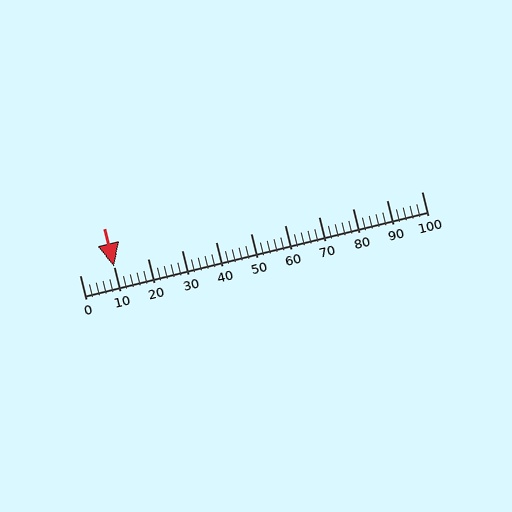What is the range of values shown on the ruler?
The ruler shows values from 0 to 100.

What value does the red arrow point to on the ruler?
The red arrow points to approximately 10.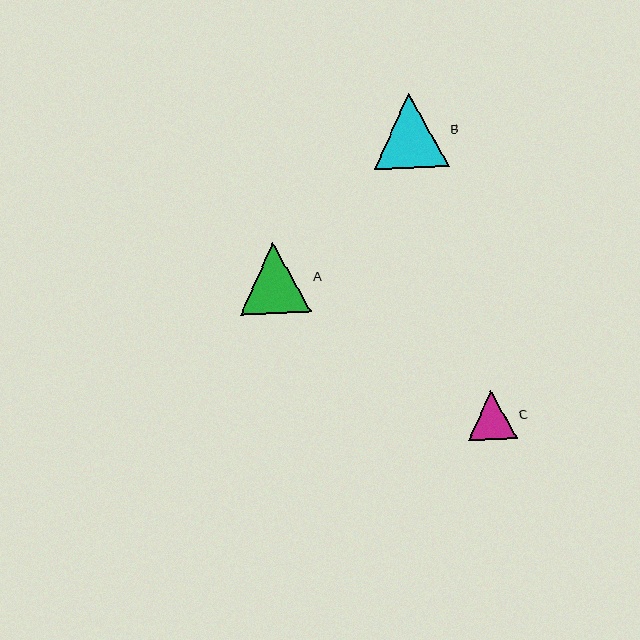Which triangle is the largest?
Triangle B is the largest with a size of approximately 75 pixels.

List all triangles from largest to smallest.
From largest to smallest: B, A, C.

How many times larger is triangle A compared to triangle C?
Triangle A is approximately 1.5 times the size of triangle C.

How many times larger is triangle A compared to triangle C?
Triangle A is approximately 1.5 times the size of triangle C.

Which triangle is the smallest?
Triangle C is the smallest with a size of approximately 49 pixels.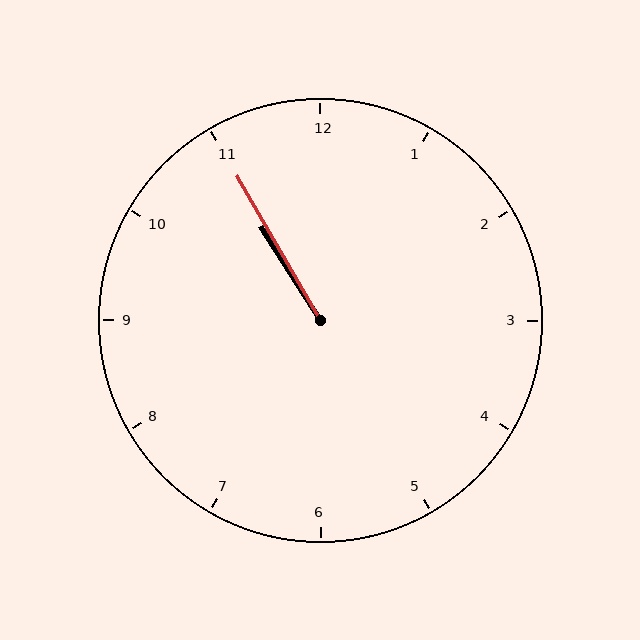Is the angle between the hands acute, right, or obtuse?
It is acute.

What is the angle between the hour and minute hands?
Approximately 2 degrees.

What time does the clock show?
10:55.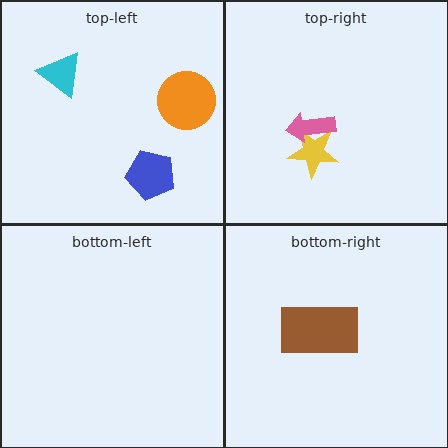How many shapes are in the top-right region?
2.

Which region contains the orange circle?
The top-left region.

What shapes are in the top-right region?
The yellow star, the pink arrow.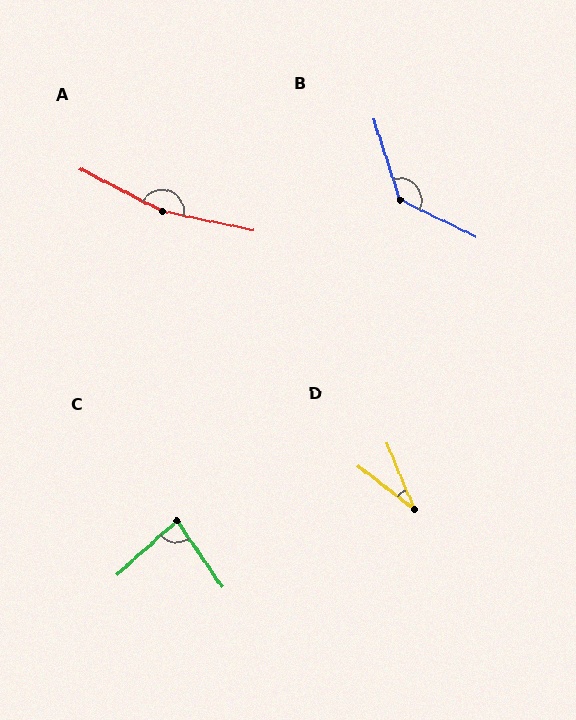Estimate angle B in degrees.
Approximately 134 degrees.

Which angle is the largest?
A, at approximately 164 degrees.